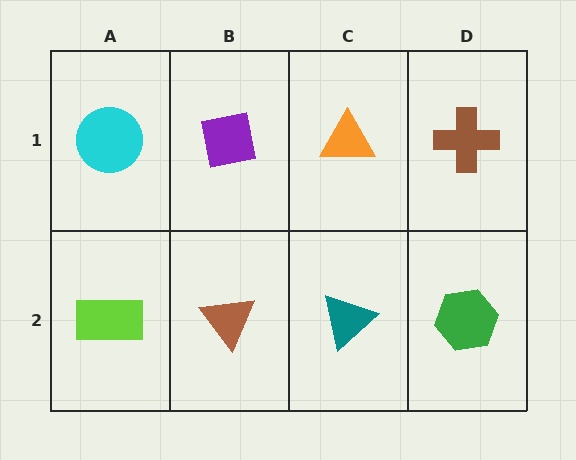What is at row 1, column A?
A cyan circle.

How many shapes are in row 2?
4 shapes.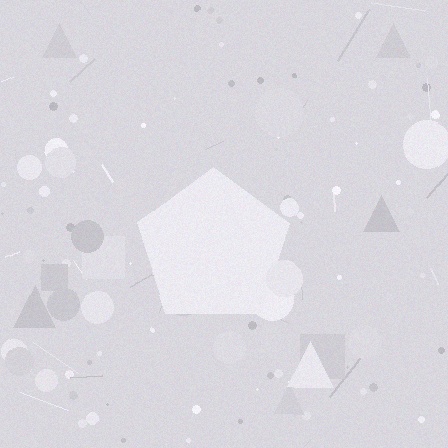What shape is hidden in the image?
A pentagon is hidden in the image.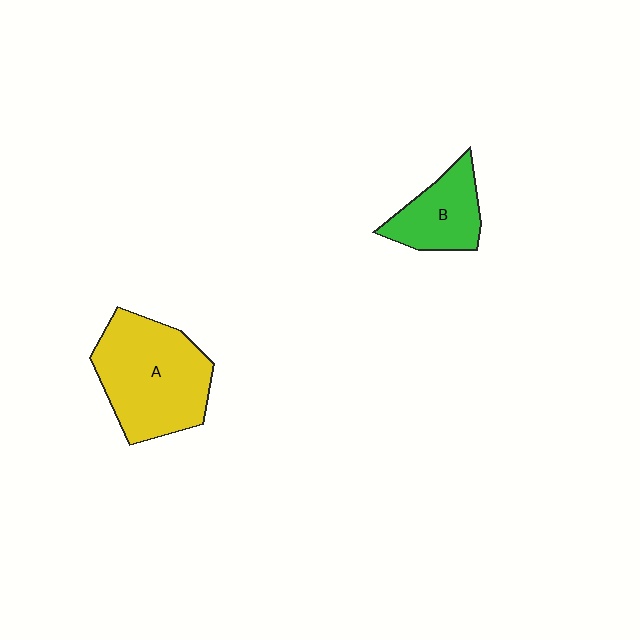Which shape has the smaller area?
Shape B (green).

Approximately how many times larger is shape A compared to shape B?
Approximately 1.9 times.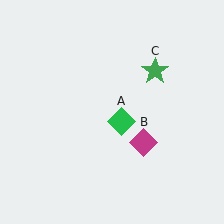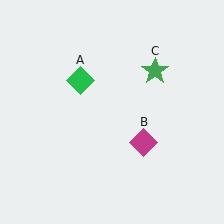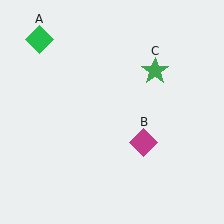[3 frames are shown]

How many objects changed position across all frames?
1 object changed position: green diamond (object A).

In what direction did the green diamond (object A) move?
The green diamond (object A) moved up and to the left.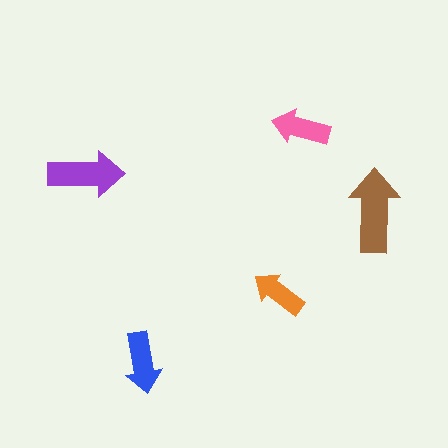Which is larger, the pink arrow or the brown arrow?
The brown one.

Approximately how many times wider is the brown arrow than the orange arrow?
About 1.5 times wider.